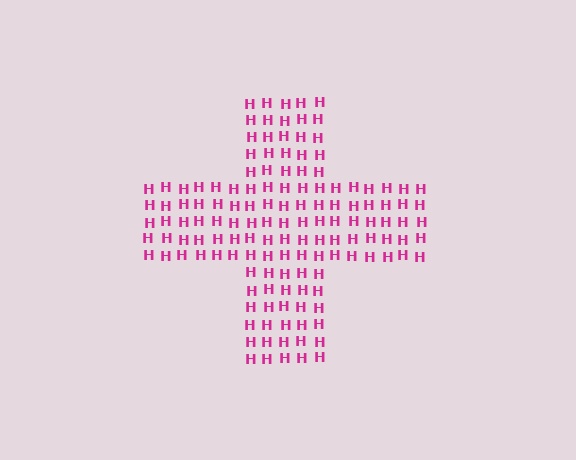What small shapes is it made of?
It is made of small letter H's.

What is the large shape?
The large shape is a cross.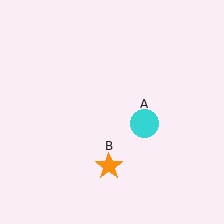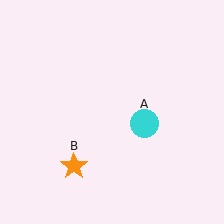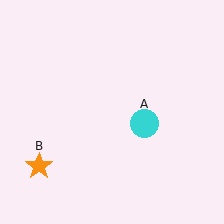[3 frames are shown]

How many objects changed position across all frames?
1 object changed position: orange star (object B).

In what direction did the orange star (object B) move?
The orange star (object B) moved left.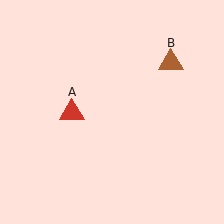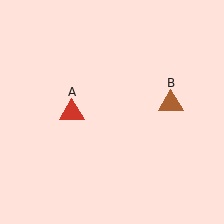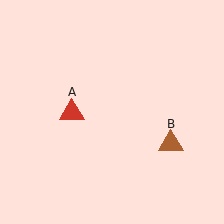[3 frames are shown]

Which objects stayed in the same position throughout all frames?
Red triangle (object A) remained stationary.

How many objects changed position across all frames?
1 object changed position: brown triangle (object B).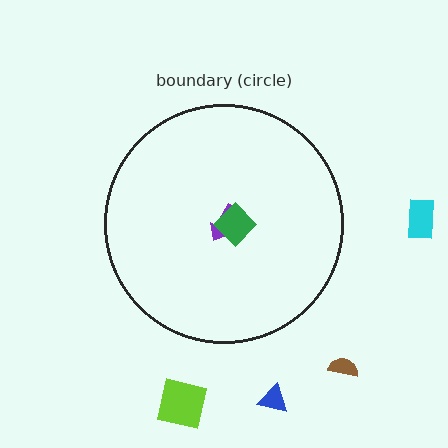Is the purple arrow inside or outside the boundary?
Inside.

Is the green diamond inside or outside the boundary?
Inside.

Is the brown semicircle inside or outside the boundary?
Outside.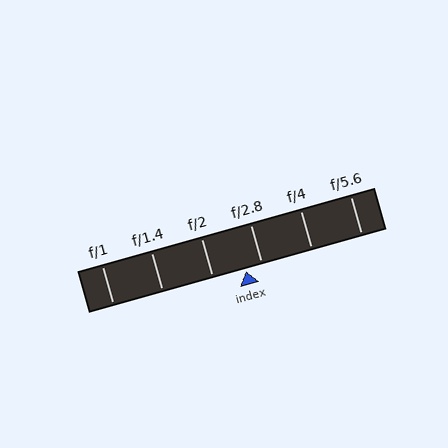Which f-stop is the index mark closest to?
The index mark is closest to f/2.8.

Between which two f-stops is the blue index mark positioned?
The index mark is between f/2 and f/2.8.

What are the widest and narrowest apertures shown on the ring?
The widest aperture shown is f/1 and the narrowest is f/5.6.